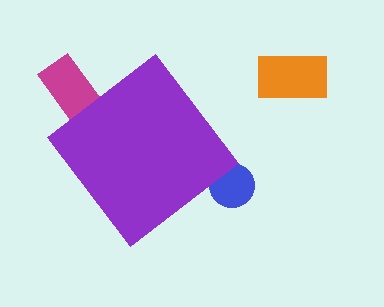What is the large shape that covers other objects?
A purple diamond.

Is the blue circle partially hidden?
Yes, the blue circle is partially hidden behind the purple diamond.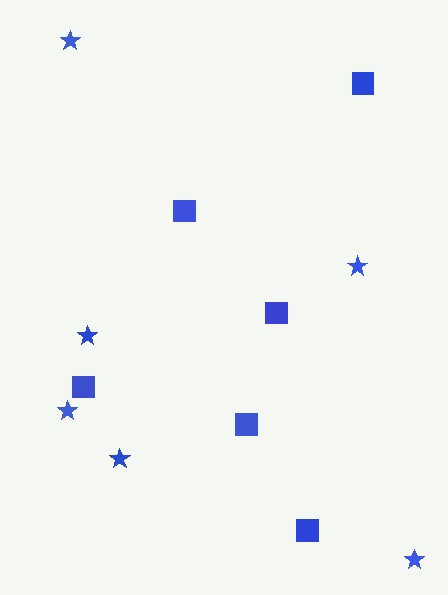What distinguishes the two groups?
There are 2 groups: one group of squares (6) and one group of stars (6).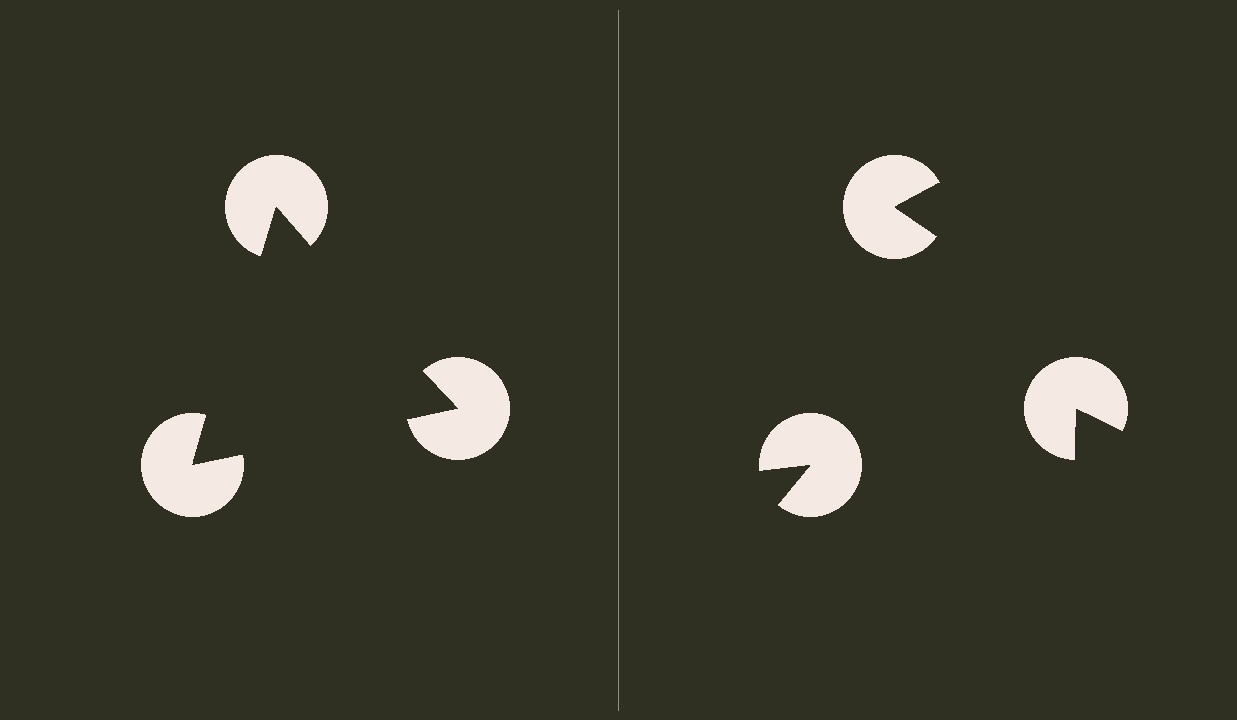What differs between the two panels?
The pac-man discs are positioned identically on both sides; only the wedge orientations differ. On the left they align to a triangle; on the right they are misaligned.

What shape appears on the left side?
An illusory triangle.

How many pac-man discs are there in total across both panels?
6 — 3 on each side.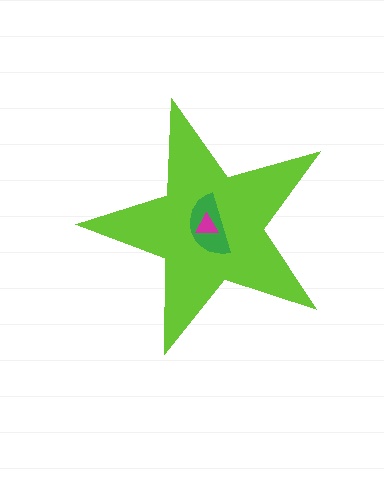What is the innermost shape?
The magenta triangle.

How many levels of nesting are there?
3.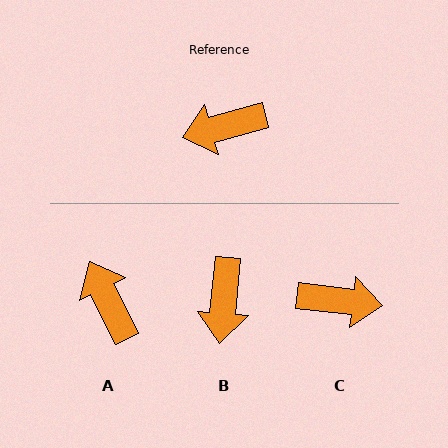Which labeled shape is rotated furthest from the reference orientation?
C, about 158 degrees away.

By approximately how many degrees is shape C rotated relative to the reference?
Approximately 158 degrees counter-clockwise.